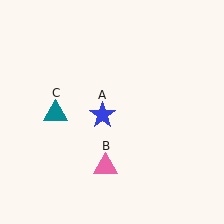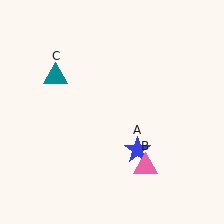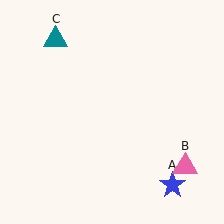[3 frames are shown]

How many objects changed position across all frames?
3 objects changed position: blue star (object A), pink triangle (object B), teal triangle (object C).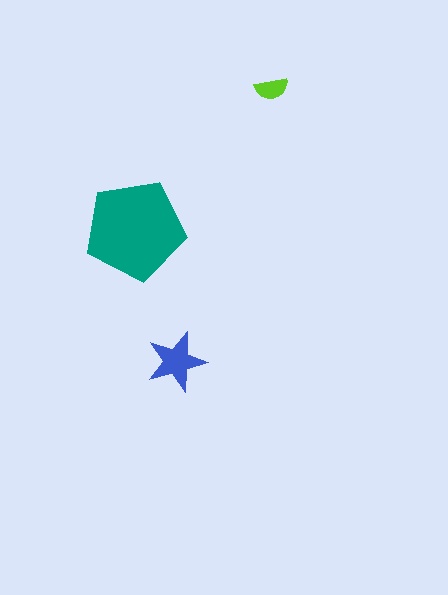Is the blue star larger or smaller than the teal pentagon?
Smaller.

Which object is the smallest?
The lime semicircle.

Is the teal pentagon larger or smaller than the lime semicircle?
Larger.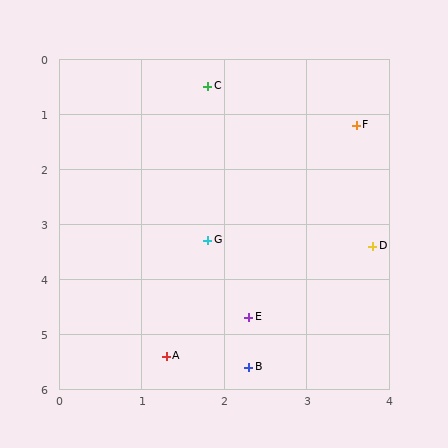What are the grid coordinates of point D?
Point D is at approximately (3.8, 3.4).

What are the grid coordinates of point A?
Point A is at approximately (1.3, 5.4).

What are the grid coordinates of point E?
Point E is at approximately (2.3, 4.7).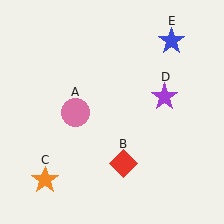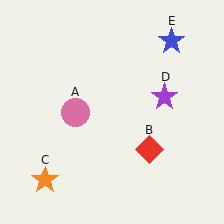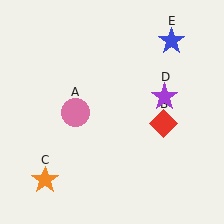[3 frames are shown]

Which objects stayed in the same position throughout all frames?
Pink circle (object A) and orange star (object C) and purple star (object D) and blue star (object E) remained stationary.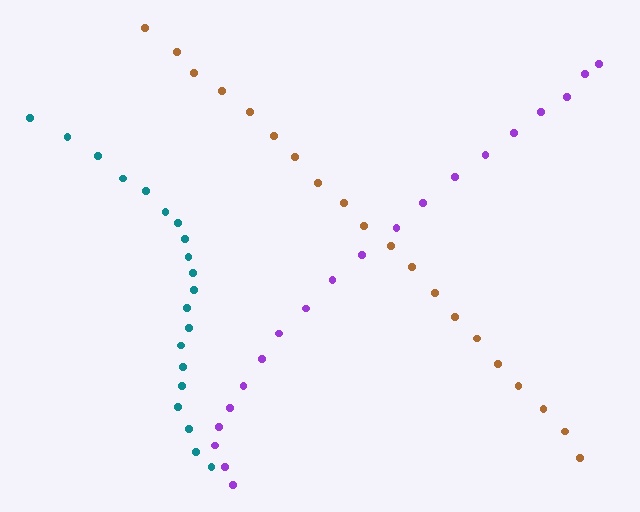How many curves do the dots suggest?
There are 3 distinct paths.